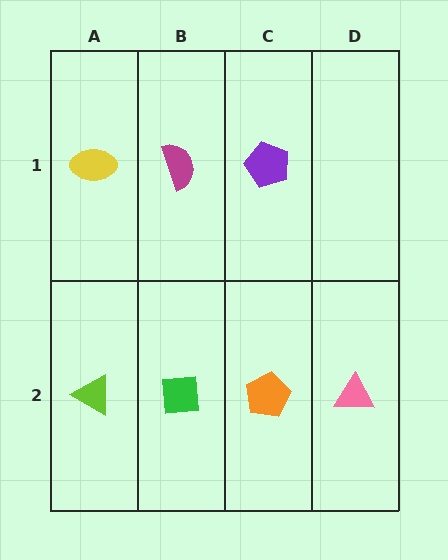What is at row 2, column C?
An orange pentagon.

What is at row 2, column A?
A lime triangle.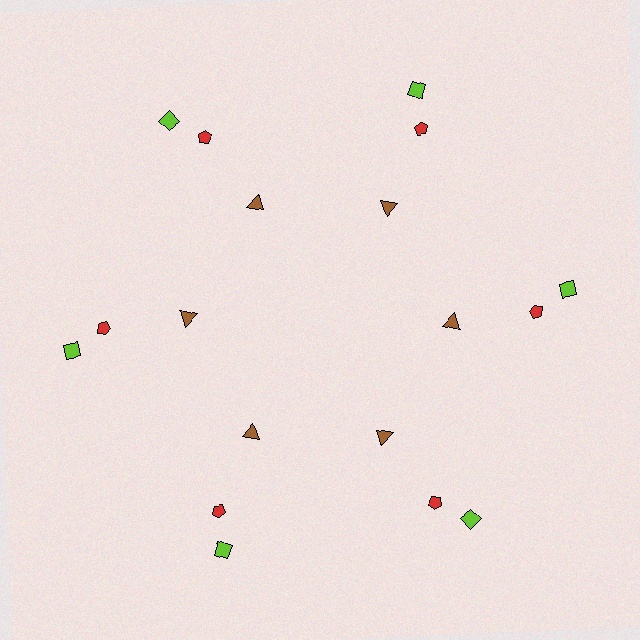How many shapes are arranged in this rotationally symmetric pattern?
There are 18 shapes, arranged in 6 groups of 3.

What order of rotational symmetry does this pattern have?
This pattern has 6-fold rotational symmetry.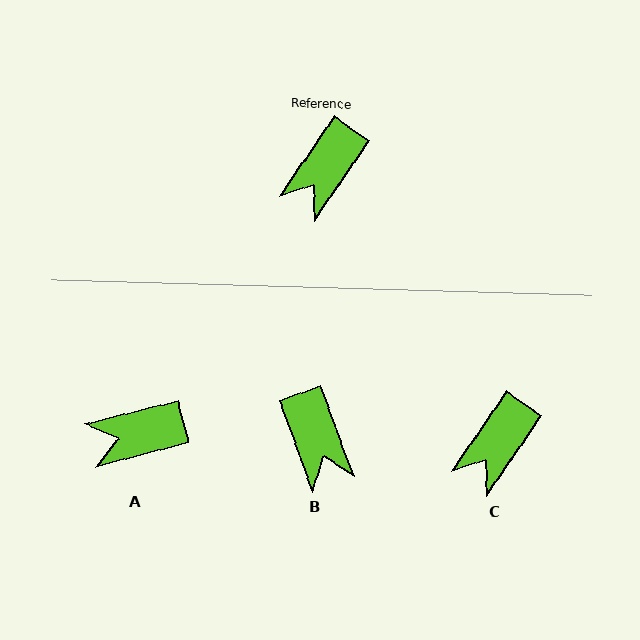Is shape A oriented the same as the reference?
No, it is off by about 41 degrees.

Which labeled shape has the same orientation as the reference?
C.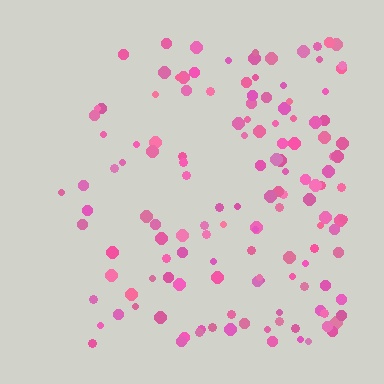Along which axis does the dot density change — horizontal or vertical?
Horizontal.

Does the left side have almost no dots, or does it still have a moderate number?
Still a moderate number, just noticeably fewer than the right.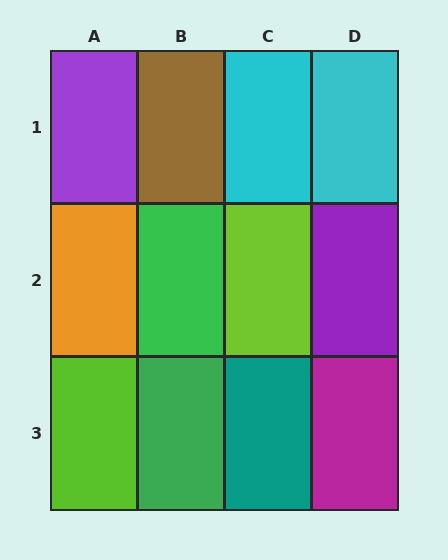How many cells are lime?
2 cells are lime.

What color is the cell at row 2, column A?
Orange.